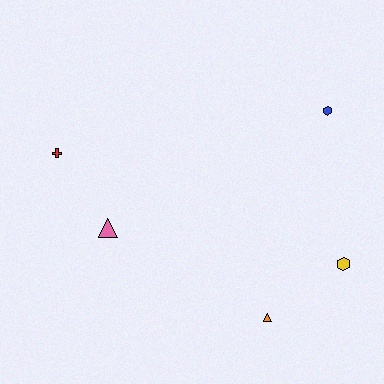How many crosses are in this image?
There is 1 cross.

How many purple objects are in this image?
There are no purple objects.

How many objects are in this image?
There are 5 objects.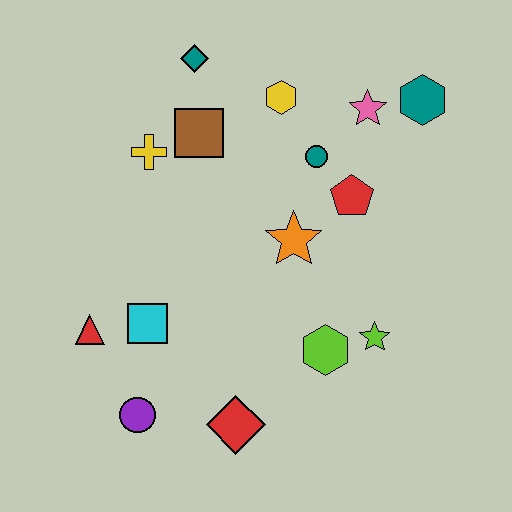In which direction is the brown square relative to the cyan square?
The brown square is above the cyan square.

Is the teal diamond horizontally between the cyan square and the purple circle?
No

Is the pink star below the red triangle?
No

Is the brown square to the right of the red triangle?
Yes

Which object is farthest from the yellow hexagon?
The purple circle is farthest from the yellow hexagon.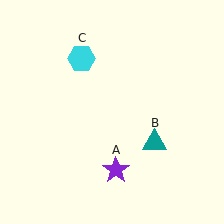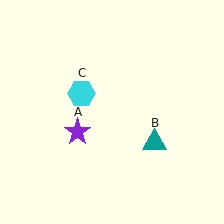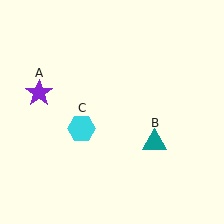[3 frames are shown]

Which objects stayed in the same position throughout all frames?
Teal triangle (object B) remained stationary.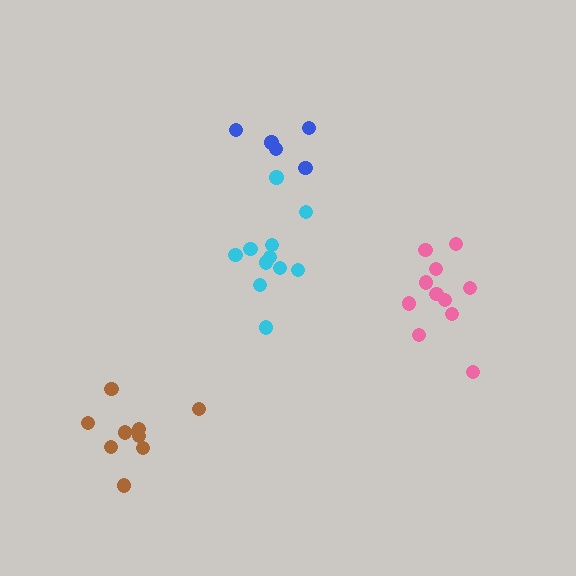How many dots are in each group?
Group 1: 10 dots, Group 2: 11 dots, Group 3: 11 dots, Group 4: 5 dots (37 total).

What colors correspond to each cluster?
The clusters are colored: brown, cyan, pink, blue.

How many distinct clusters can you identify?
There are 4 distinct clusters.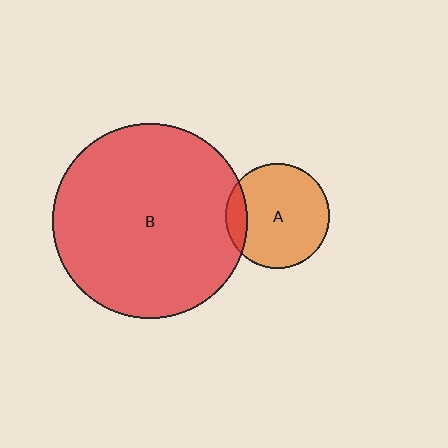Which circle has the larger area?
Circle B (red).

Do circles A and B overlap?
Yes.